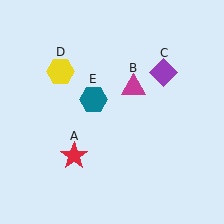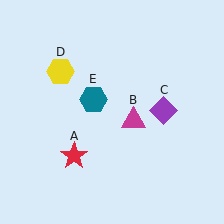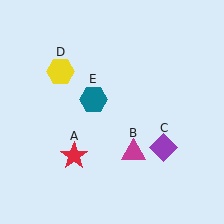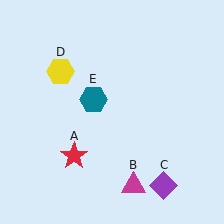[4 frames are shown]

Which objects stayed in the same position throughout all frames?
Red star (object A) and yellow hexagon (object D) and teal hexagon (object E) remained stationary.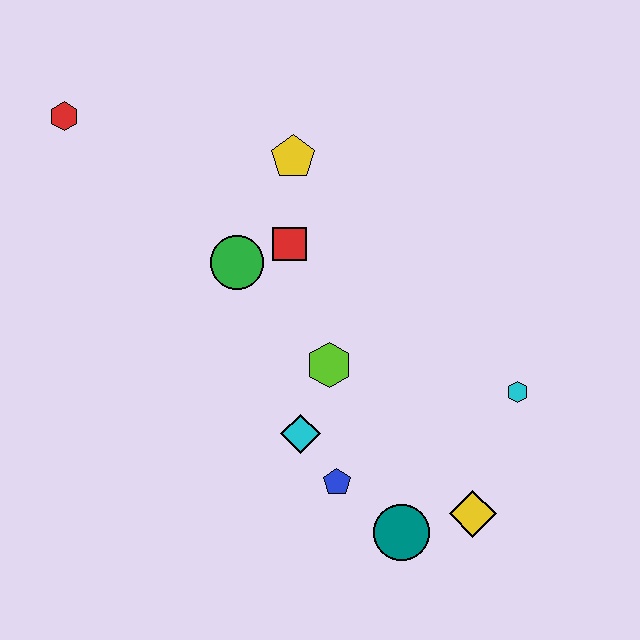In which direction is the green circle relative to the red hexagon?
The green circle is to the right of the red hexagon.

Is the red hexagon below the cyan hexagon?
No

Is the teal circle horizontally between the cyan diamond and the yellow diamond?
Yes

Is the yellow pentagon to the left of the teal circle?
Yes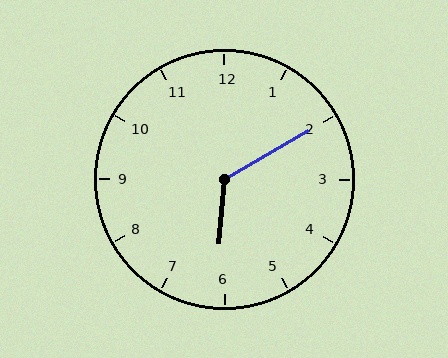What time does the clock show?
6:10.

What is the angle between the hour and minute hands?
Approximately 125 degrees.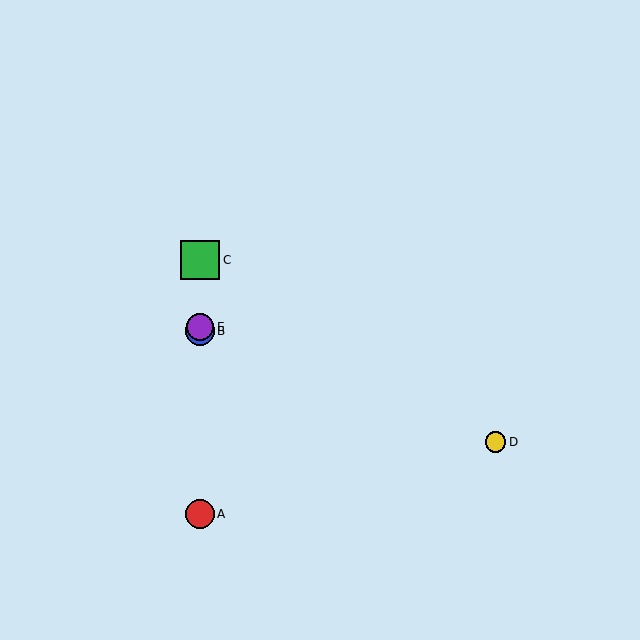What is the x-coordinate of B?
Object B is at x≈200.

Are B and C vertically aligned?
Yes, both are at x≈200.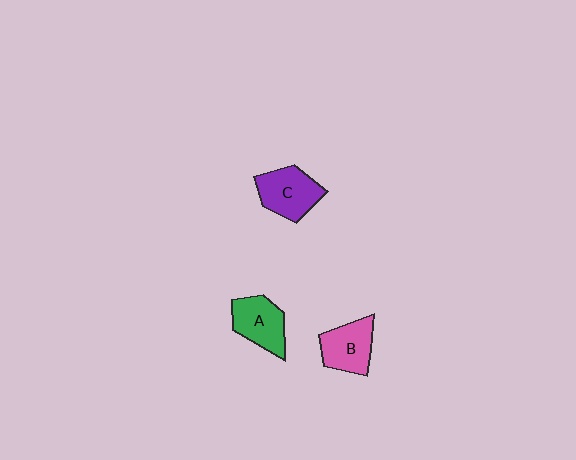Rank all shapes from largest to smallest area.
From largest to smallest: C (purple), A (green), B (pink).